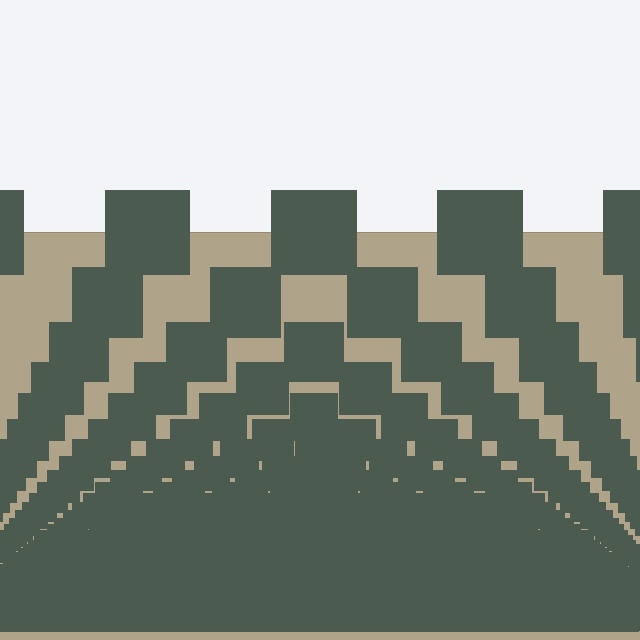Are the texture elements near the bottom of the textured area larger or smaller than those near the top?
Smaller. The gradient is inverted — elements near the bottom are smaller and denser.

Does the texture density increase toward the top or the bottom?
Density increases toward the bottom.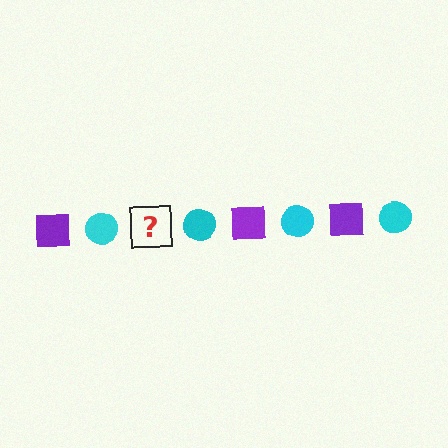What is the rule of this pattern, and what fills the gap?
The rule is that the pattern alternates between purple square and cyan circle. The gap should be filled with a purple square.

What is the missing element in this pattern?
The missing element is a purple square.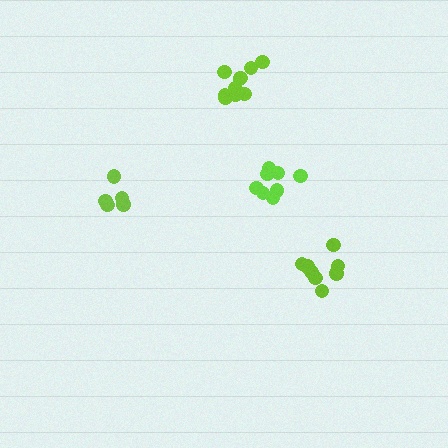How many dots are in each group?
Group 1: 8 dots, Group 2: 8 dots, Group 3: 5 dots, Group 4: 10 dots (31 total).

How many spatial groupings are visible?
There are 4 spatial groupings.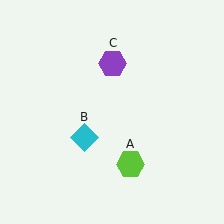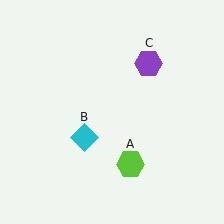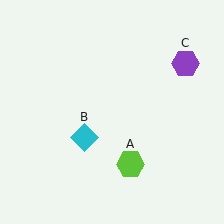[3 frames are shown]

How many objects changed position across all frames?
1 object changed position: purple hexagon (object C).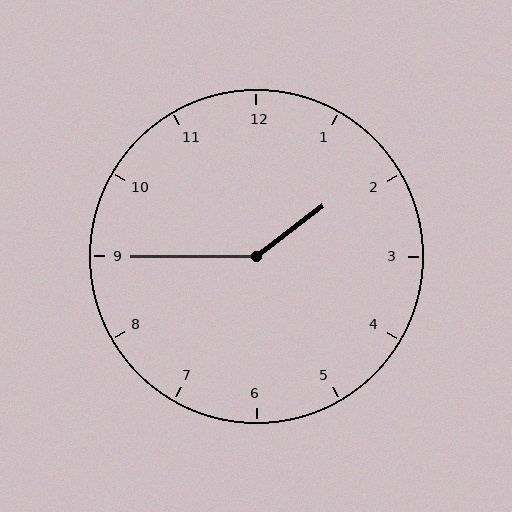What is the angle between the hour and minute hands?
Approximately 142 degrees.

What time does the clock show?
1:45.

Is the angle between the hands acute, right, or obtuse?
It is obtuse.